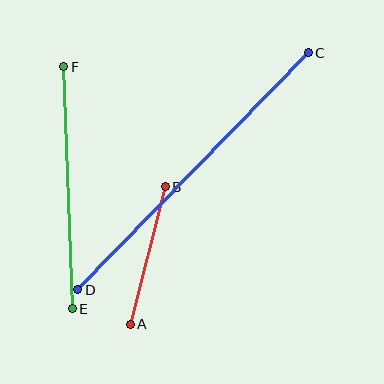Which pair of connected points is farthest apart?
Points C and D are farthest apart.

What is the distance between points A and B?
The distance is approximately 142 pixels.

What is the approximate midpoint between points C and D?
The midpoint is at approximately (193, 171) pixels.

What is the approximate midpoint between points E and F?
The midpoint is at approximately (68, 188) pixels.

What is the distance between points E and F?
The distance is approximately 242 pixels.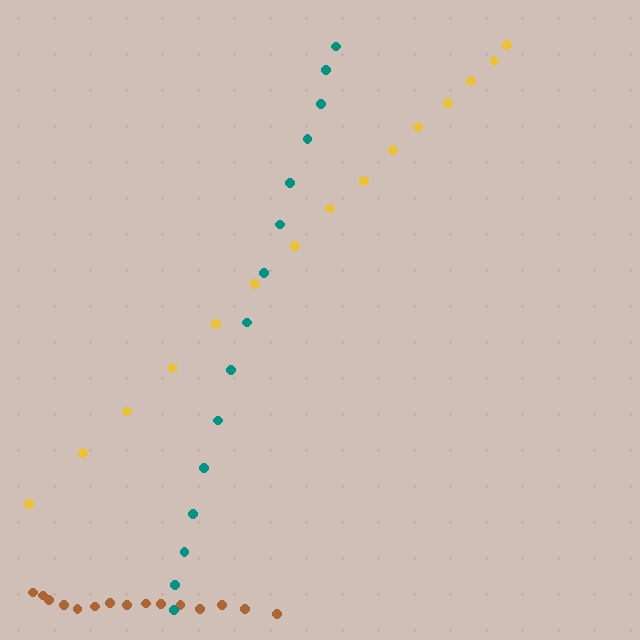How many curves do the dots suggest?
There are 3 distinct paths.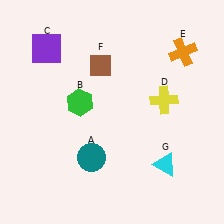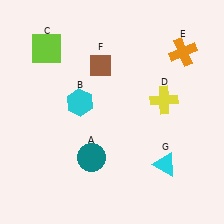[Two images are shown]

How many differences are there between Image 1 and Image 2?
There are 2 differences between the two images.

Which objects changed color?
B changed from green to cyan. C changed from purple to lime.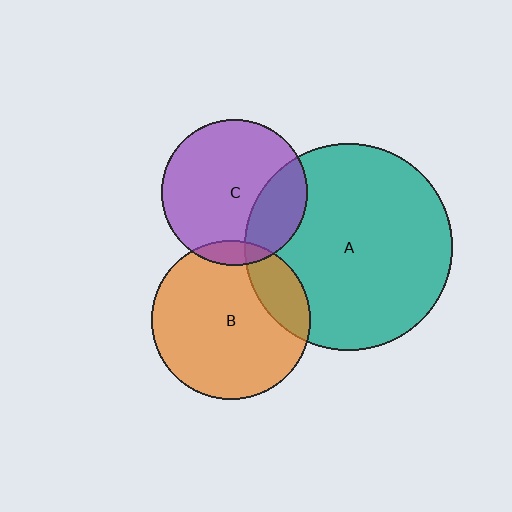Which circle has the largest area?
Circle A (teal).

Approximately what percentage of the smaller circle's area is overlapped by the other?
Approximately 25%.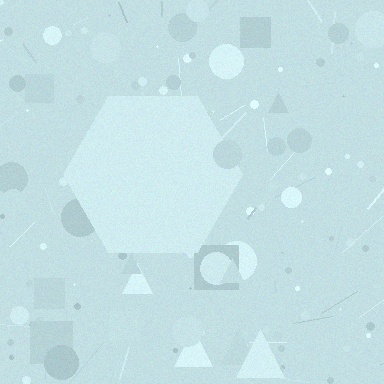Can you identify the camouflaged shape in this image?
The camouflaged shape is a hexagon.